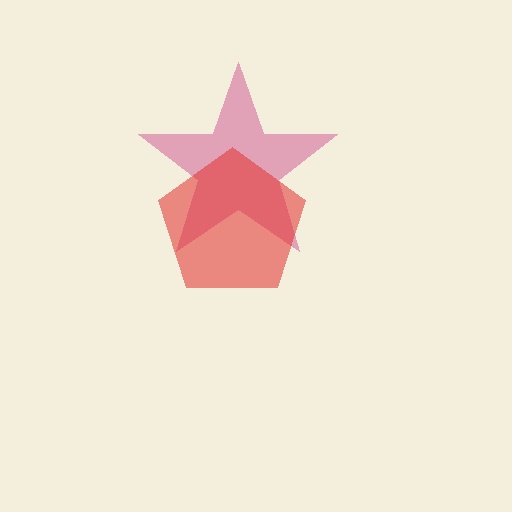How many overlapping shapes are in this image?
There are 2 overlapping shapes in the image.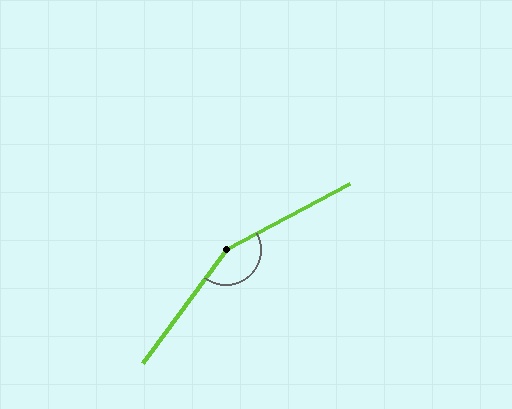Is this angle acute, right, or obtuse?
It is obtuse.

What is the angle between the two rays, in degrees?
Approximately 154 degrees.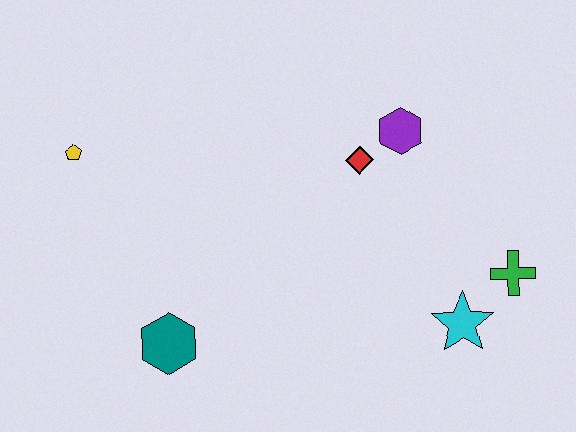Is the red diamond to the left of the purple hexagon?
Yes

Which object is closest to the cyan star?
The green cross is closest to the cyan star.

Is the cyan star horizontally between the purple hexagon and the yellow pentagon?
No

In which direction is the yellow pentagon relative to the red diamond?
The yellow pentagon is to the left of the red diamond.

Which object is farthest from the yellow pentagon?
The green cross is farthest from the yellow pentagon.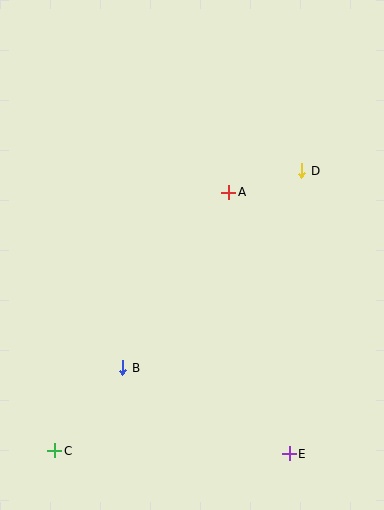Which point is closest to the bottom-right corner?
Point E is closest to the bottom-right corner.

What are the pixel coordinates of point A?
Point A is at (229, 192).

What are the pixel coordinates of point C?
Point C is at (55, 451).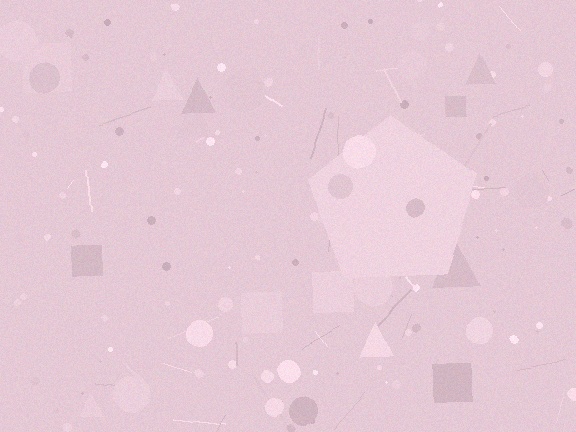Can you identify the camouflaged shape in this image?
The camouflaged shape is a pentagon.